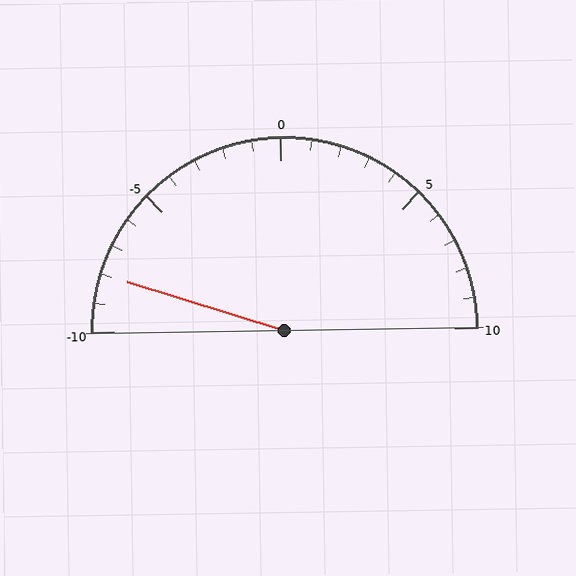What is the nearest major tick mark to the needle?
The nearest major tick mark is -10.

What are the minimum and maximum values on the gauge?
The gauge ranges from -10 to 10.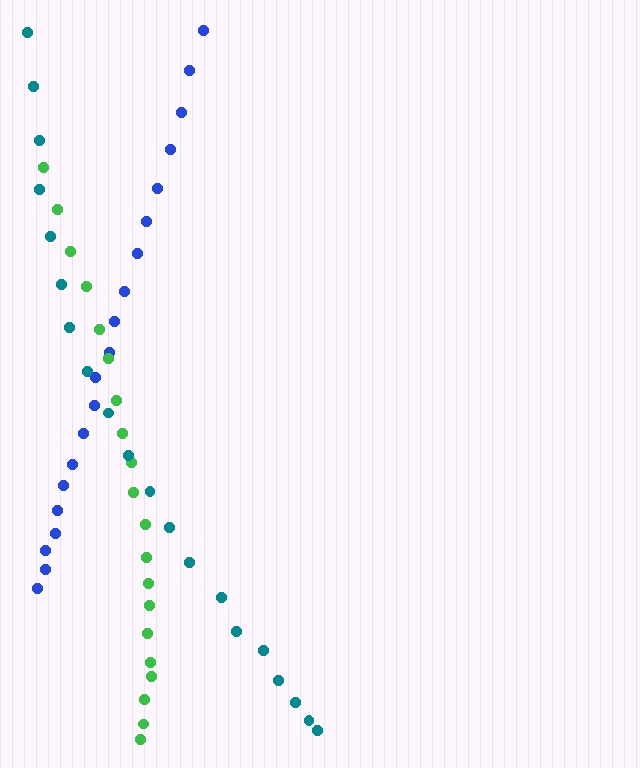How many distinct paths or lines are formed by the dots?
There are 3 distinct paths.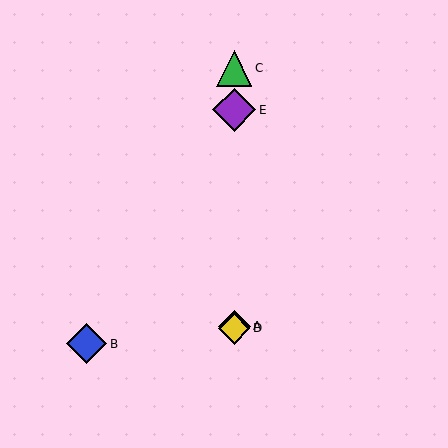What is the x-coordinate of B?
Object B is at x≈87.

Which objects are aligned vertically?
Objects A, C, D, E are aligned vertically.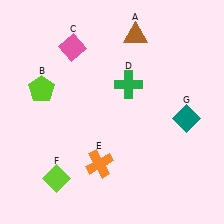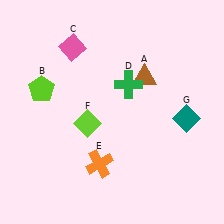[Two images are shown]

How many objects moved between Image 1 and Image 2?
2 objects moved between the two images.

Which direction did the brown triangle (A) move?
The brown triangle (A) moved down.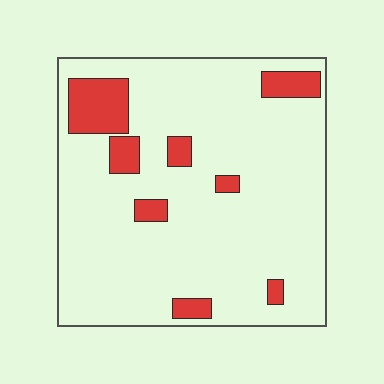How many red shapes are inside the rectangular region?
8.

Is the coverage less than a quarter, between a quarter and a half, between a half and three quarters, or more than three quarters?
Less than a quarter.